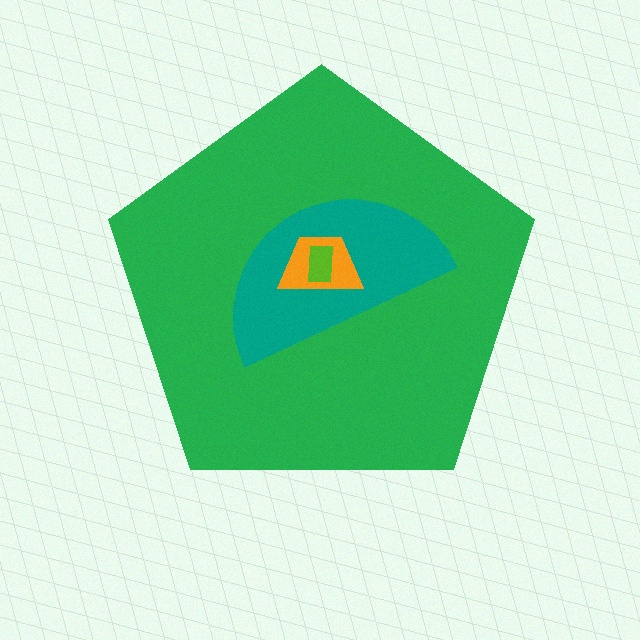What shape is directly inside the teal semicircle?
The orange trapezoid.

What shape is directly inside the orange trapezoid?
The lime rectangle.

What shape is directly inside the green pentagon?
The teal semicircle.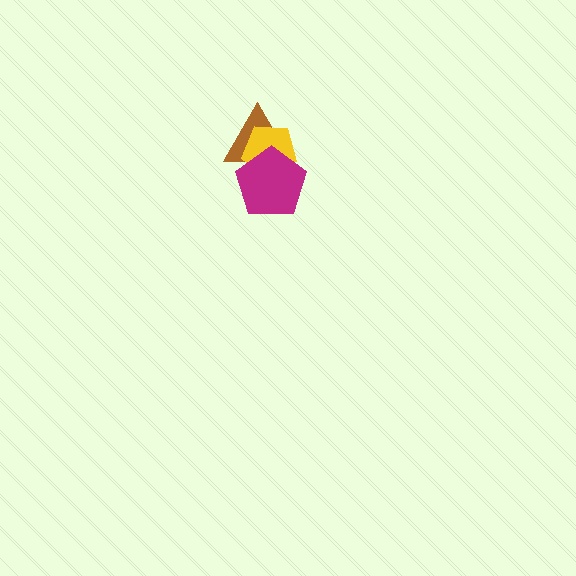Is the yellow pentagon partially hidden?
Yes, it is partially covered by another shape.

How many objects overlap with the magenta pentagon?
2 objects overlap with the magenta pentagon.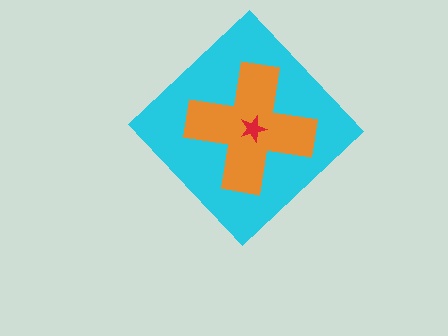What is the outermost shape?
The cyan diamond.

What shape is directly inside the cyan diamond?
The orange cross.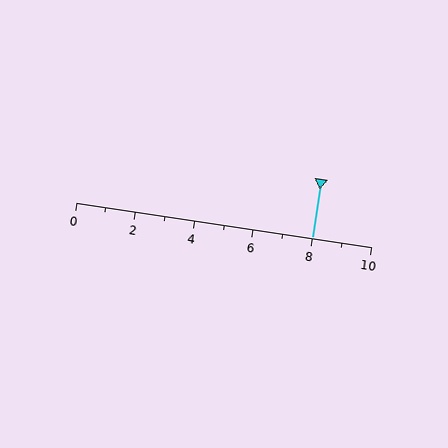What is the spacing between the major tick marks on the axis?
The major ticks are spaced 2 apart.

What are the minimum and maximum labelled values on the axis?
The axis runs from 0 to 10.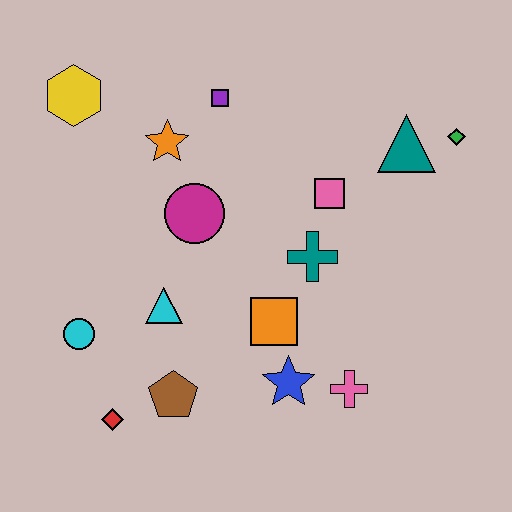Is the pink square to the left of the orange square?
No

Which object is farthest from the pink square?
The red diamond is farthest from the pink square.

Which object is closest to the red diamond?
The brown pentagon is closest to the red diamond.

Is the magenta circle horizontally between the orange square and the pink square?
No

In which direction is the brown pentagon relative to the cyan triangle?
The brown pentagon is below the cyan triangle.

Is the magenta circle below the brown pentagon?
No